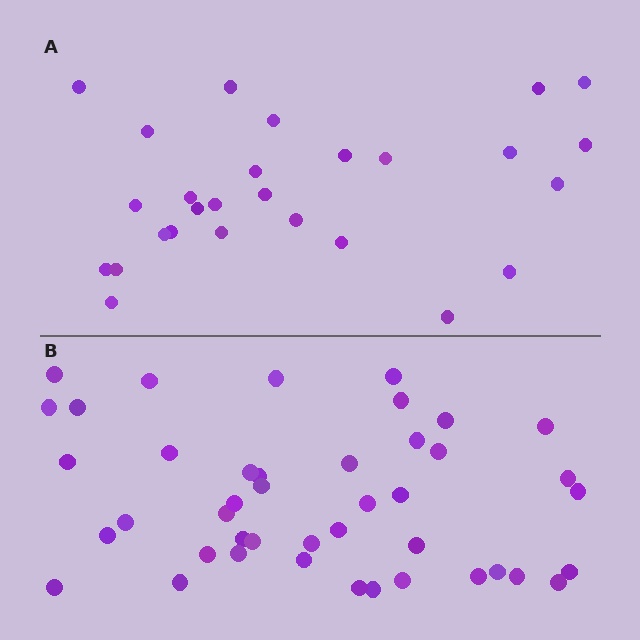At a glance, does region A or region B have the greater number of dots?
Region B (the bottom region) has more dots.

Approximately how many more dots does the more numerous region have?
Region B has approximately 15 more dots than region A.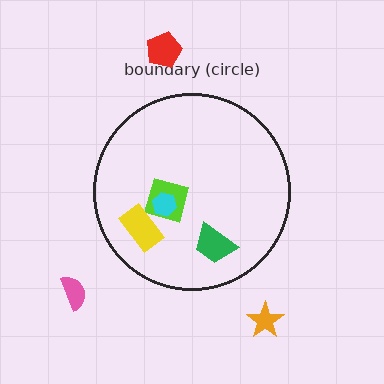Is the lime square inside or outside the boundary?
Inside.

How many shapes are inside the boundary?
4 inside, 3 outside.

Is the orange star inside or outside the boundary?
Outside.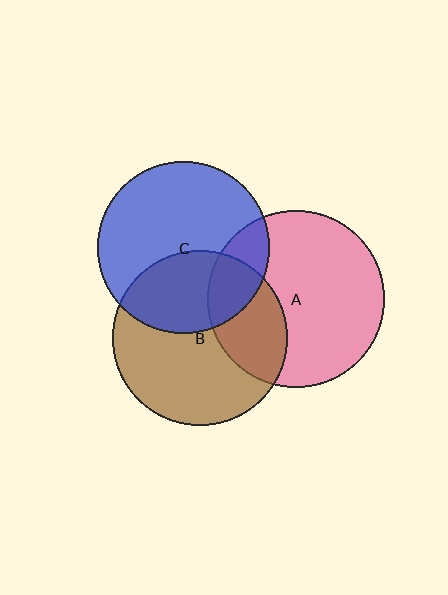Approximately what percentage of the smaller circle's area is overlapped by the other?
Approximately 35%.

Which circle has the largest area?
Circle A (pink).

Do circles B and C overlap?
Yes.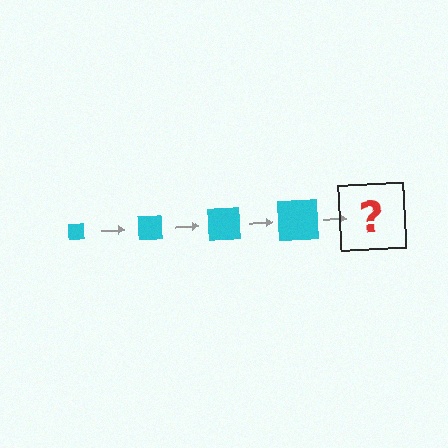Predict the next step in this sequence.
The next step is a cyan square, larger than the previous one.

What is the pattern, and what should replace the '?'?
The pattern is that the square gets progressively larger each step. The '?' should be a cyan square, larger than the previous one.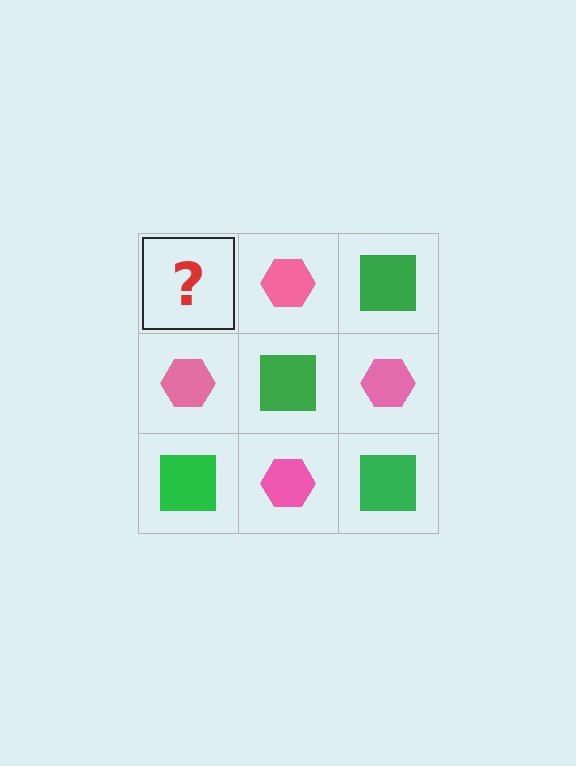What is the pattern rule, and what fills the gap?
The rule is that it alternates green square and pink hexagon in a checkerboard pattern. The gap should be filled with a green square.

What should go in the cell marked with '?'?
The missing cell should contain a green square.